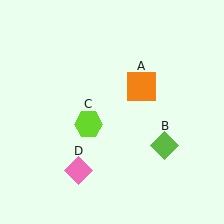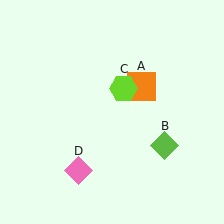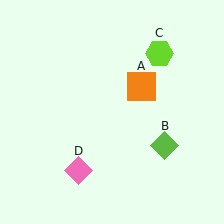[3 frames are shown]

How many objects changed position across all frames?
1 object changed position: lime hexagon (object C).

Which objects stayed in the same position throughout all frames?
Orange square (object A) and lime diamond (object B) and pink diamond (object D) remained stationary.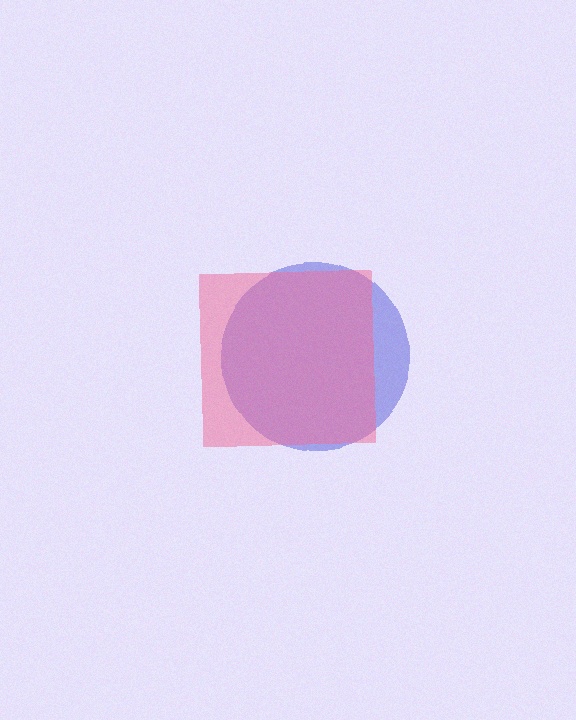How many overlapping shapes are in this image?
There are 2 overlapping shapes in the image.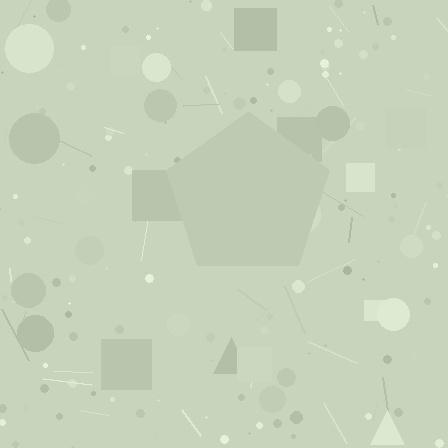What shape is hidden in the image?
A pentagon is hidden in the image.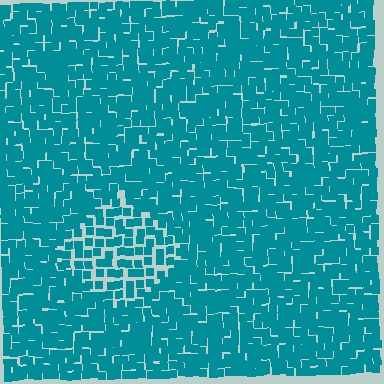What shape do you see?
I see a diamond.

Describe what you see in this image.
The image contains small teal elements arranged at two different densities. A diamond-shaped region is visible where the elements are less densely packed than the surrounding area.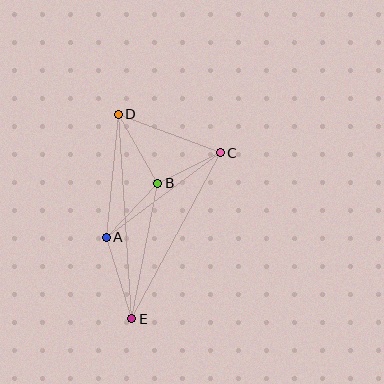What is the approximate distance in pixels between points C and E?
The distance between C and E is approximately 188 pixels.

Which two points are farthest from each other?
Points D and E are farthest from each other.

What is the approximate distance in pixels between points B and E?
The distance between B and E is approximately 138 pixels.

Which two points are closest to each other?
Points B and C are closest to each other.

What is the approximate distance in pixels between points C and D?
The distance between C and D is approximately 109 pixels.